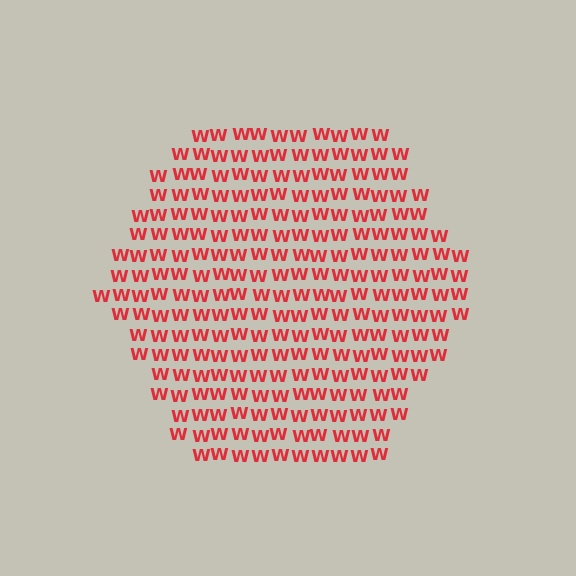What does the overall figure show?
The overall figure shows a hexagon.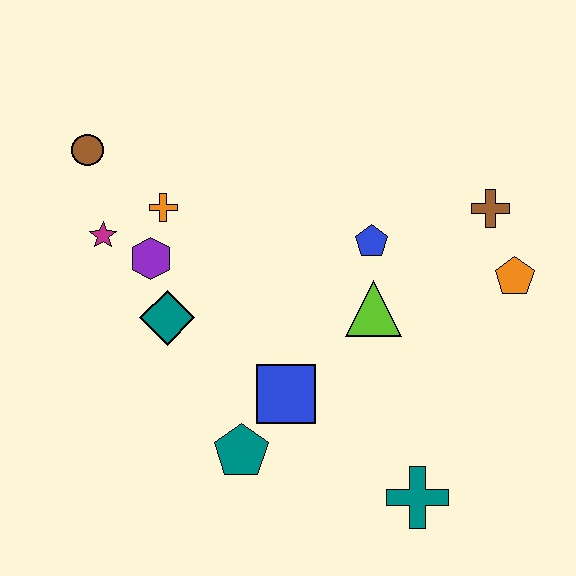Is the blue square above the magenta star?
No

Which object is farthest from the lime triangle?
The brown circle is farthest from the lime triangle.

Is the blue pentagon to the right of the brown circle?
Yes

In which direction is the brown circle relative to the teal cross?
The brown circle is above the teal cross.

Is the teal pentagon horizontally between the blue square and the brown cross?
No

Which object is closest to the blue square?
The teal pentagon is closest to the blue square.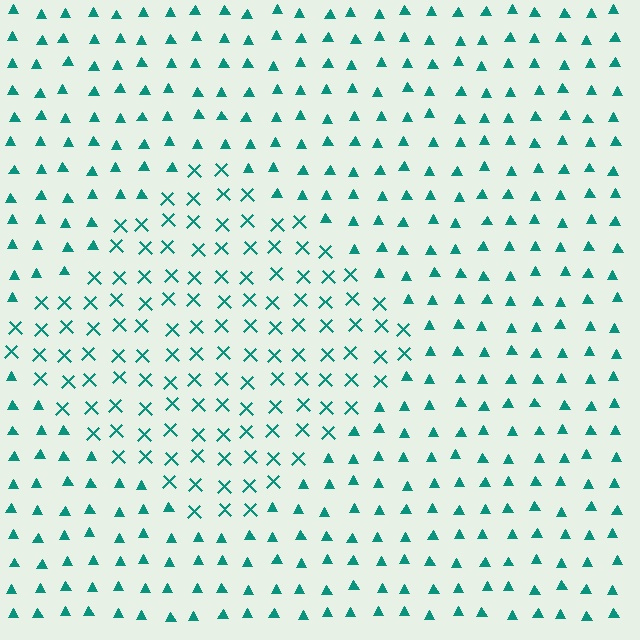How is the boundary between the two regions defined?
The boundary is defined by a change in element shape: X marks inside vs. triangles outside. All elements share the same color and spacing.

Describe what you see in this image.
The image is filled with small teal elements arranged in a uniform grid. A diamond-shaped region contains X marks, while the surrounding area contains triangles. The boundary is defined purely by the change in element shape.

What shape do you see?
I see a diamond.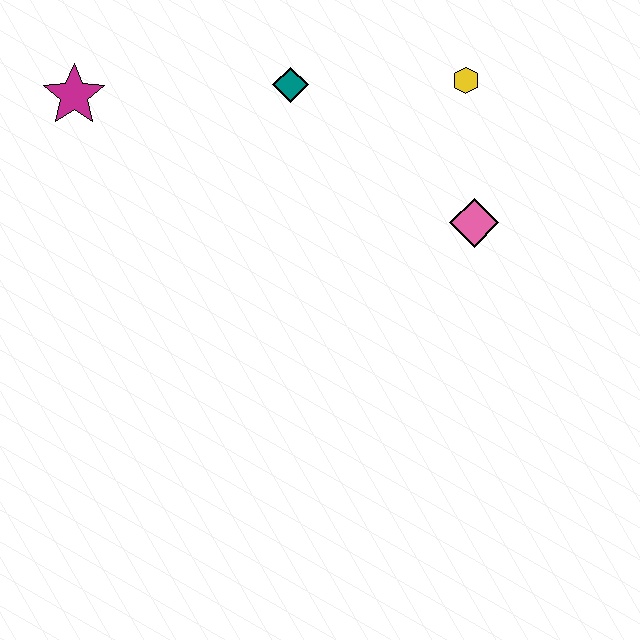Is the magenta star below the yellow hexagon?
Yes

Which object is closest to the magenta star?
The teal diamond is closest to the magenta star.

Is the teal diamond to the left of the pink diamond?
Yes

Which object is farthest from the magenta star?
The pink diamond is farthest from the magenta star.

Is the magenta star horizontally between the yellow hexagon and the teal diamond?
No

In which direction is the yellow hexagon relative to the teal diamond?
The yellow hexagon is to the right of the teal diamond.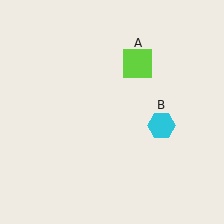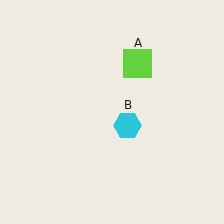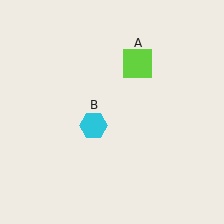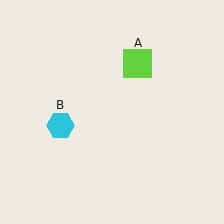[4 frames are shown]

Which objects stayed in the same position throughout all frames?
Lime square (object A) remained stationary.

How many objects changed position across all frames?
1 object changed position: cyan hexagon (object B).